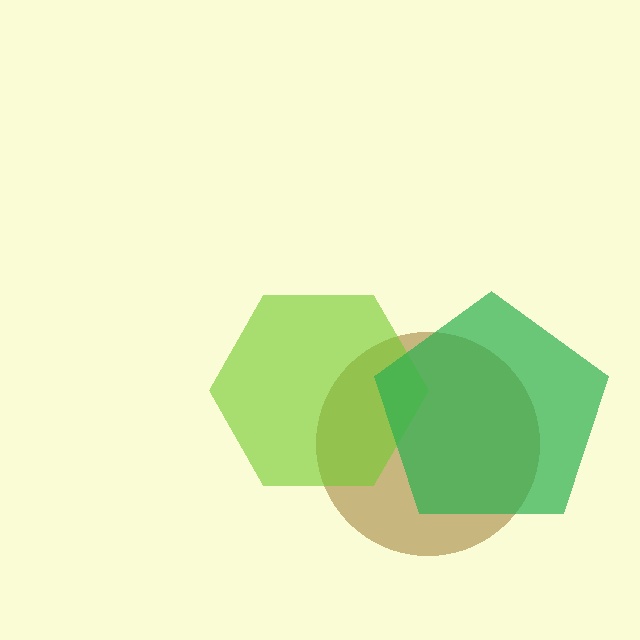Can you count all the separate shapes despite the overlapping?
Yes, there are 3 separate shapes.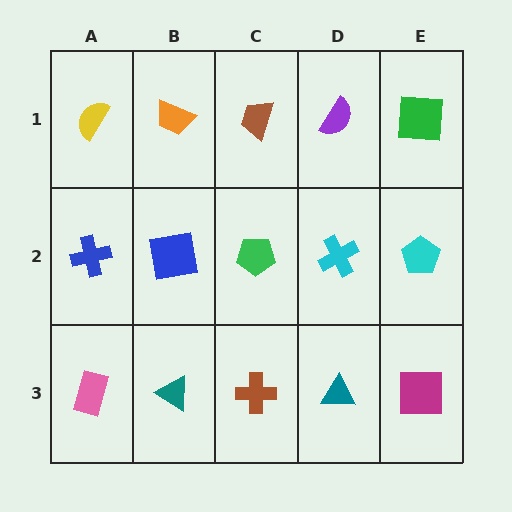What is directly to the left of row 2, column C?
A blue square.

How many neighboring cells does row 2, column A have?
3.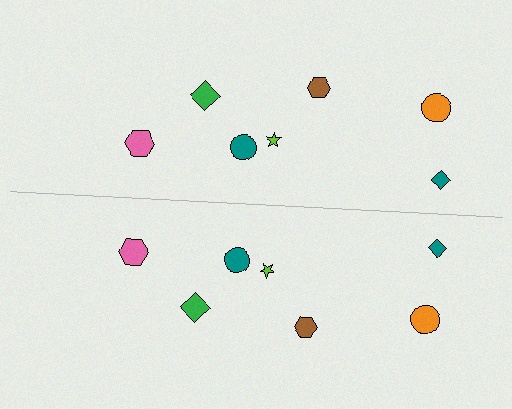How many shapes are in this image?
There are 14 shapes in this image.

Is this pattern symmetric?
Yes, this pattern has bilateral (reflection) symmetry.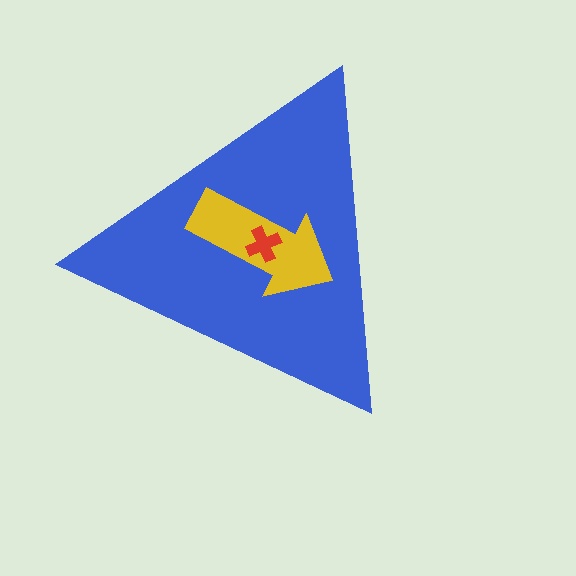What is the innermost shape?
The red cross.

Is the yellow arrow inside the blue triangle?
Yes.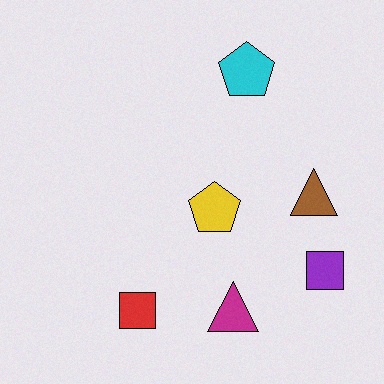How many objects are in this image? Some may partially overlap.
There are 6 objects.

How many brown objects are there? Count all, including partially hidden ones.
There is 1 brown object.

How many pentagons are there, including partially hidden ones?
There are 2 pentagons.